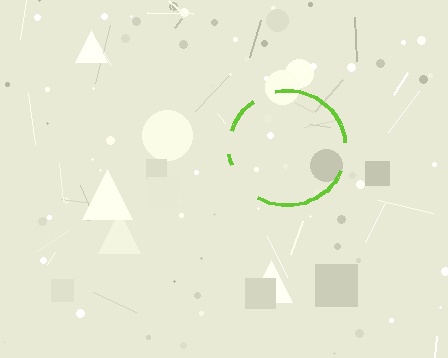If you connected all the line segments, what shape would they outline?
They would outline a circle.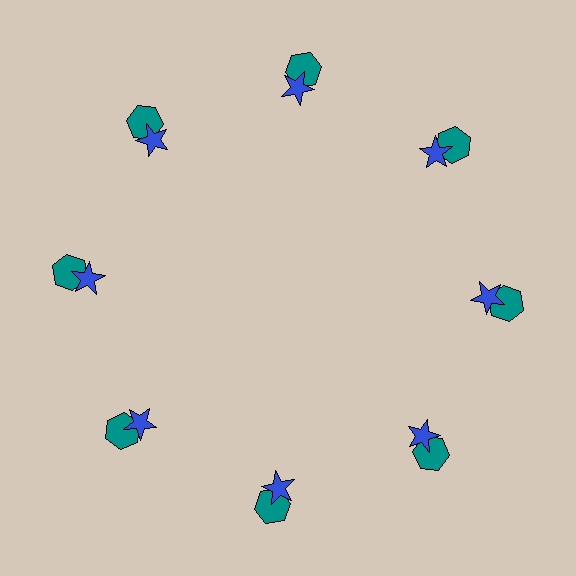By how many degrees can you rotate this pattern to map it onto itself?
The pattern maps onto itself every 45 degrees of rotation.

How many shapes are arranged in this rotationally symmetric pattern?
There are 16 shapes, arranged in 8 groups of 2.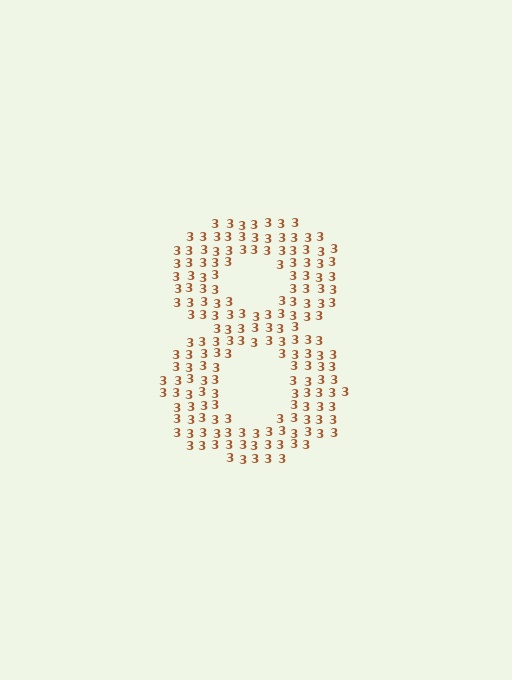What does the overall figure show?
The overall figure shows the digit 8.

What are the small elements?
The small elements are digit 3's.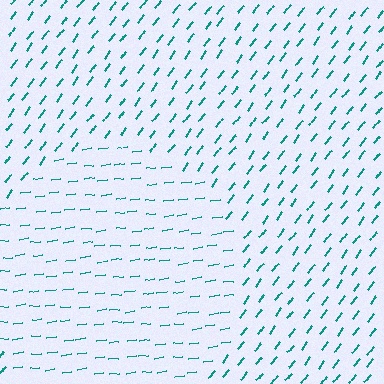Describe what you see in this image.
The image is filled with small teal line segments. A circle region in the image has lines oriented differently from the surrounding lines, creating a visible texture boundary.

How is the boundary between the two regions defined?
The boundary is defined purely by a change in line orientation (approximately 45 degrees difference). All lines are the same color and thickness.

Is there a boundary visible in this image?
Yes, there is a texture boundary formed by a change in line orientation.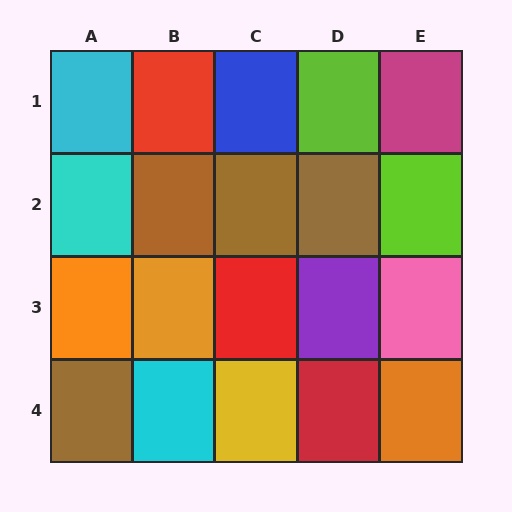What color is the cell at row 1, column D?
Lime.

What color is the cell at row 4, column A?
Brown.